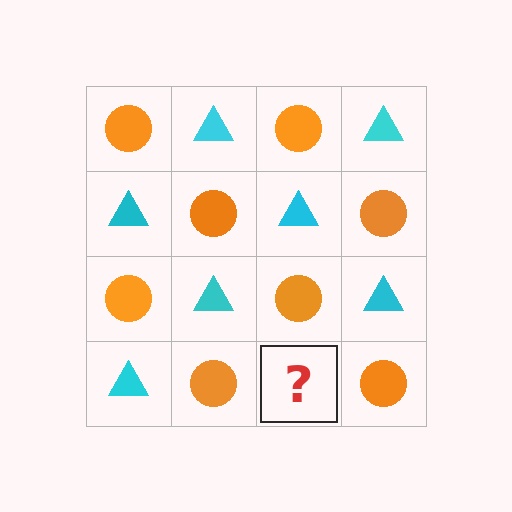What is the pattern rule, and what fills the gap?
The rule is that it alternates orange circle and cyan triangle in a checkerboard pattern. The gap should be filled with a cyan triangle.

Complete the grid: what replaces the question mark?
The question mark should be replaced with a cyan triangle.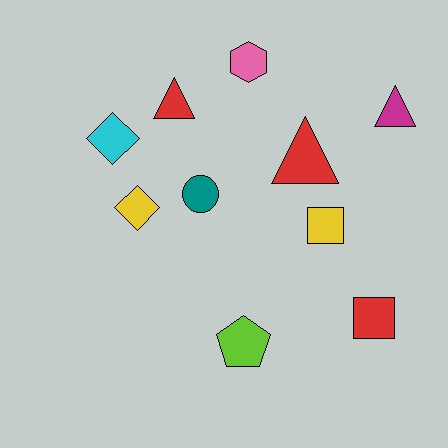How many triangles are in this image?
There are 3 triangles.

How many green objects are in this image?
There are no green objects.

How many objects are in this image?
There are 10 objects.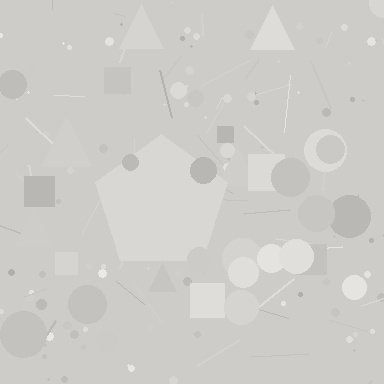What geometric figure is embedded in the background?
A pentagon is embedded in the background.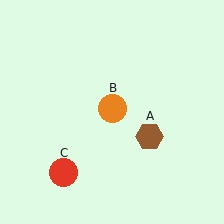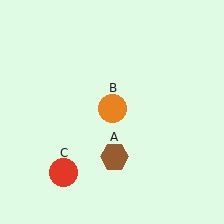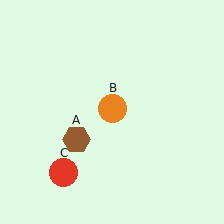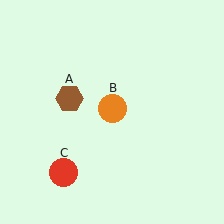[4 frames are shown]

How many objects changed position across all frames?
1 object changed position: brown hexagon (object A).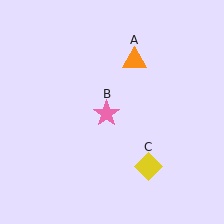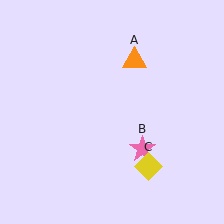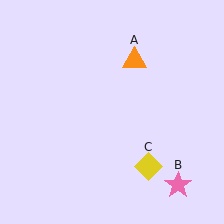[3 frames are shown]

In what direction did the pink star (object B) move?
The pink star (object B) moved down and to the right.